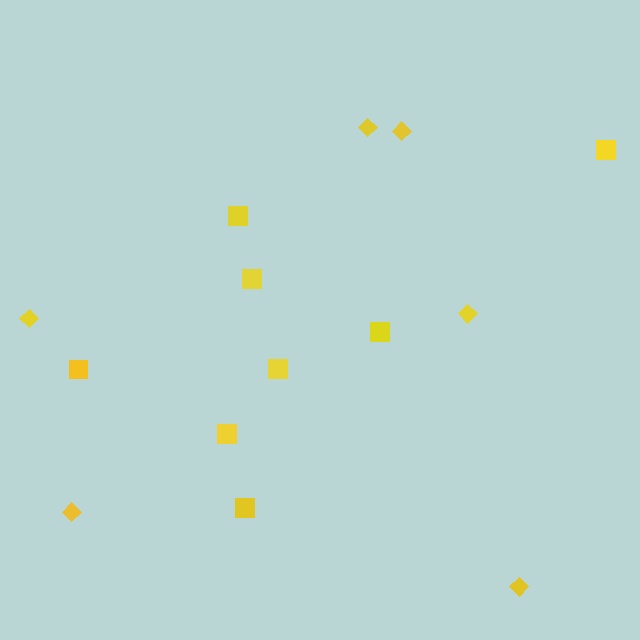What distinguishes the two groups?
There are 2 groups: one group of squares (8) and one group of diamonds (6).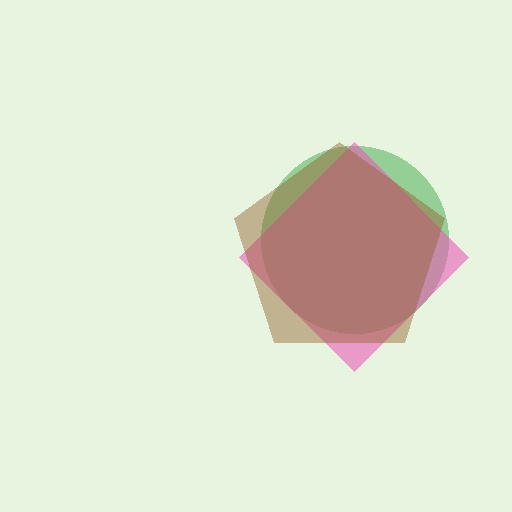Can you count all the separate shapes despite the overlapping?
Yes, there are 3 separate shapes.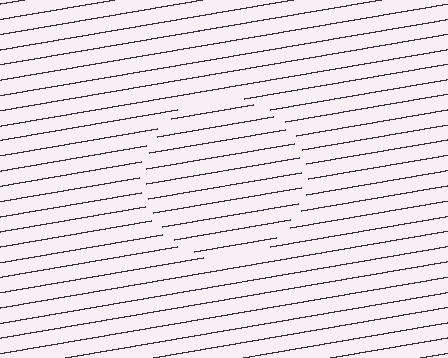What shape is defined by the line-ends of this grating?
An illusory circle. The interior of the shape contains the same grating, shifted by half a period — the contour is defined by the phase discontinuity where line-ends from the inner and outer gratings abut.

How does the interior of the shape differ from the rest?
The interior of the shape contains the same grating, shifted by half a period — the contour is defined by the phase discontinuity where line-ends from the inner and outer gratings abut.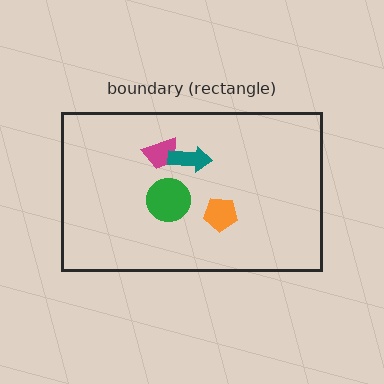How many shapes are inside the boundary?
4 inside, 0 outside.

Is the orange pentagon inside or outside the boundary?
Inside.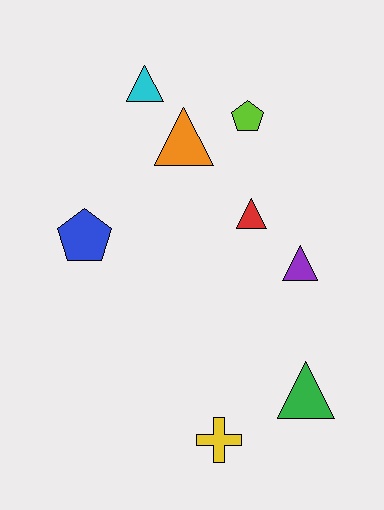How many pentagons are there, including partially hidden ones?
There are 2 pentagons.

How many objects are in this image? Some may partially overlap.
There are 8 objects.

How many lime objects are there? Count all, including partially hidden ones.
There is 1 lime object.